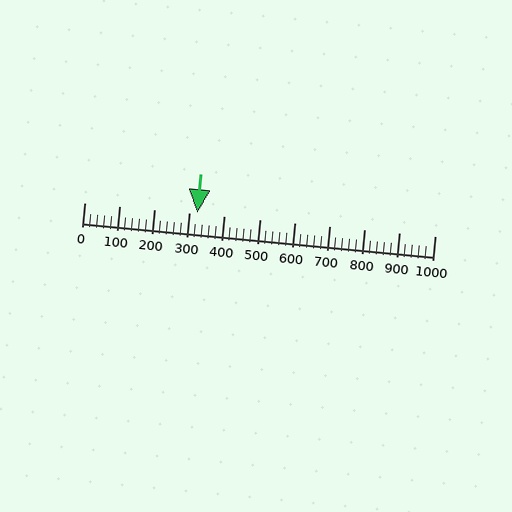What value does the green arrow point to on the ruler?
The green arrow points to approximately 324.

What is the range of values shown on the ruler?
The ruler shows values from 0 to 1000.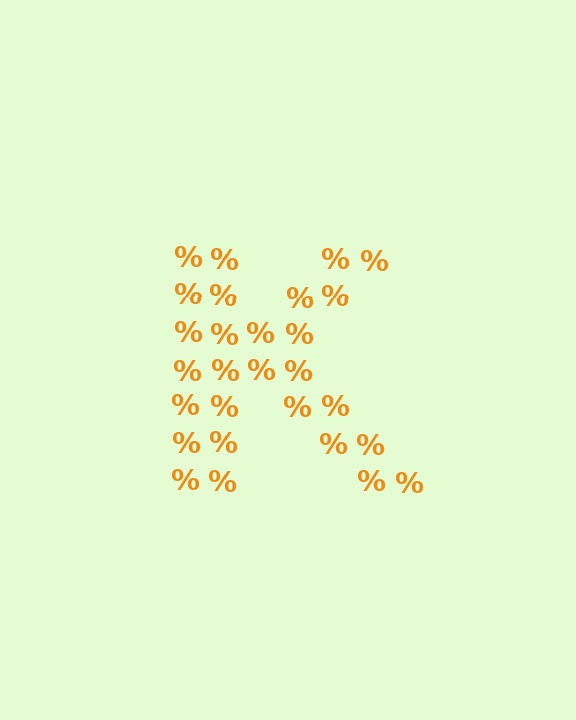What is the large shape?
The large shape is the letter K.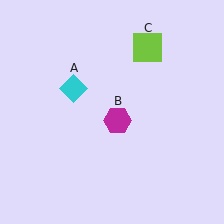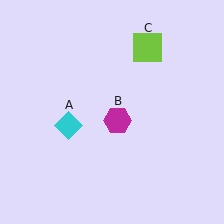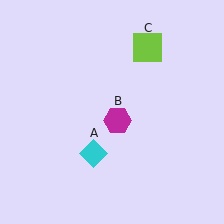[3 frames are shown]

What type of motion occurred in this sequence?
The cyan diamond (object A) rotated counterclockwise around the center of the scene.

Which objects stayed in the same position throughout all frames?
Magenta hexagon (object B) and lime square (object C) remained stationary.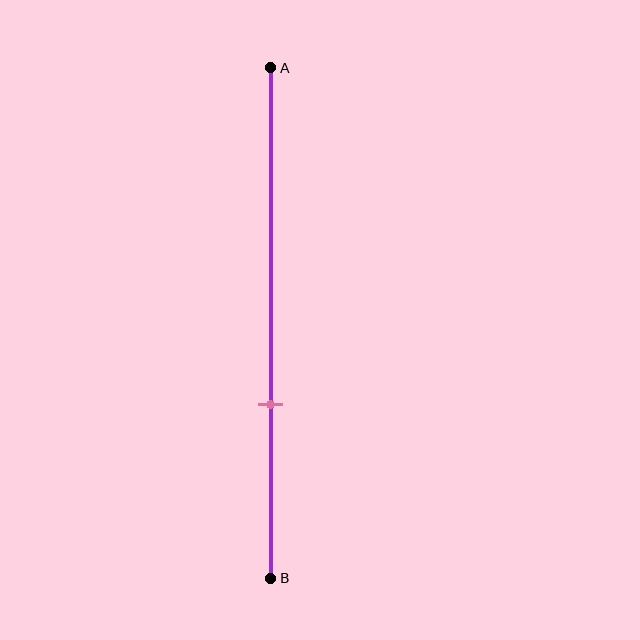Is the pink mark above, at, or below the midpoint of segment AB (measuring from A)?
The pink mark is below the midpoint of segment AB.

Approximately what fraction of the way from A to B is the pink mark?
The pink mark is approximately 65% of the way from A to B.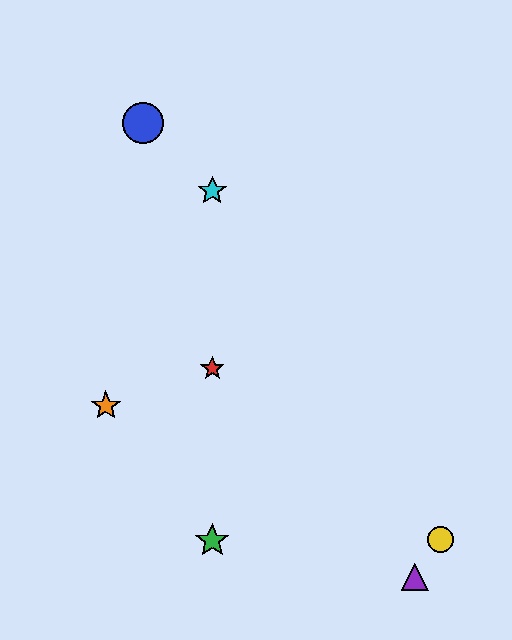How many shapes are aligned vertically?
3 shapes (the red star, the green star, the cyan star) are aligned vertically.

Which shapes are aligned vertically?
The red star, the green star, the cyan star are aligned vertically.